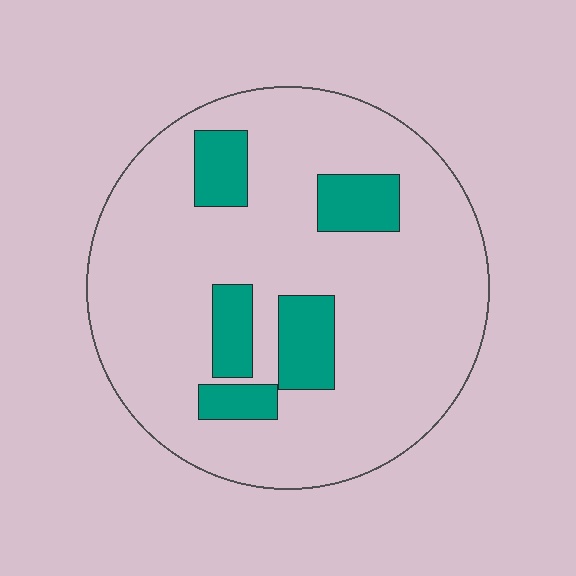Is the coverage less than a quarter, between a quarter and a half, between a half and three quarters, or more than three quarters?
Less than a quarter.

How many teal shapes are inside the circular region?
5.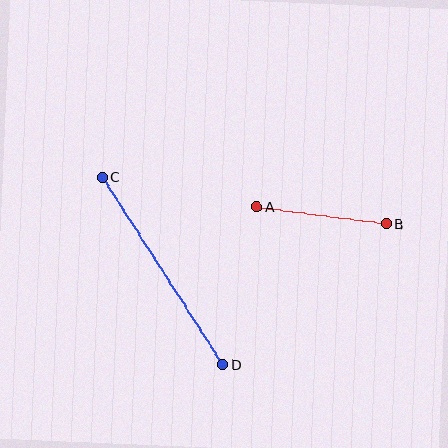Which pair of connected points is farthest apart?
Points C and D are farthest apart.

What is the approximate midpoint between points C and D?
The midpoint is at approximately (163, 271) pixels.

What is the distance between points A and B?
The distance is approximately 131 pixels.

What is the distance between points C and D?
The distance is approximately 223 pixels.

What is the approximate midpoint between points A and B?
The midpoint is at approximately (321, 215) pixels.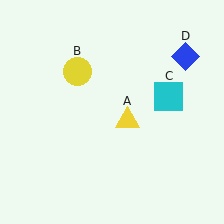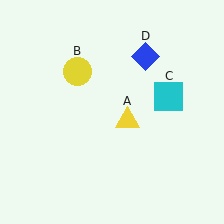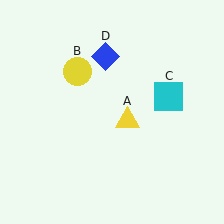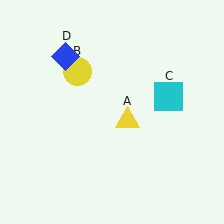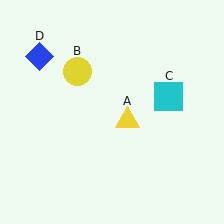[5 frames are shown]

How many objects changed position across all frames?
1 object changed position: blue diamond (object D).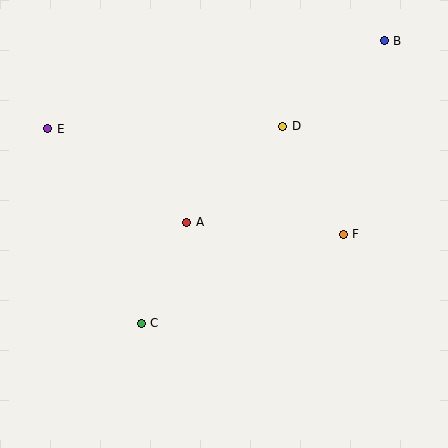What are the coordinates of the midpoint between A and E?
The midpoint between A and E is at (117, 176).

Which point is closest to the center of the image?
Point A at (187, 222) is closest to the center.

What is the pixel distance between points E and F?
The distance between E and F is 314 pixels.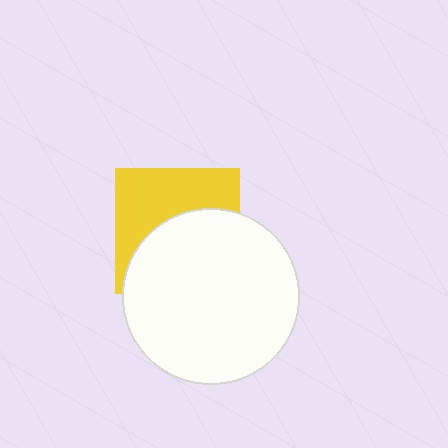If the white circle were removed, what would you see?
You would see the complete yellow square.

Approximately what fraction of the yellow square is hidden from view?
Roughly 53% of the yellow square is hidden behind the white circle.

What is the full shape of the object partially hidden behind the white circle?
The partially hidden object is a yellow square.